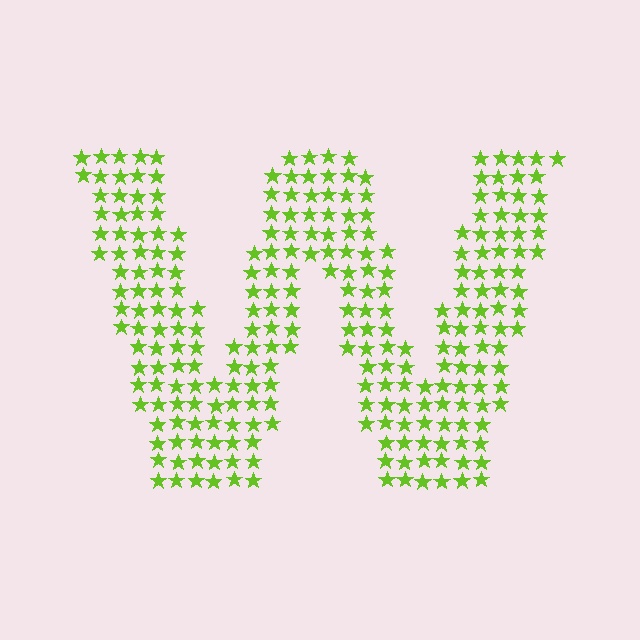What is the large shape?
The large shape is the letter W.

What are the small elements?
The small elements are stars.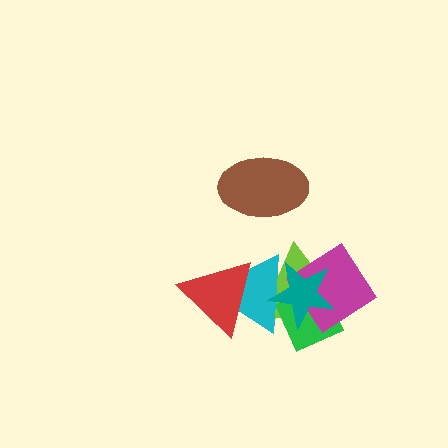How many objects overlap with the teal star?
4 objects overlap with the teal star.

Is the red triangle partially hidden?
No, no other shape covers it.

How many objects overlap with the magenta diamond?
3 objects overlap with the magenta diamond.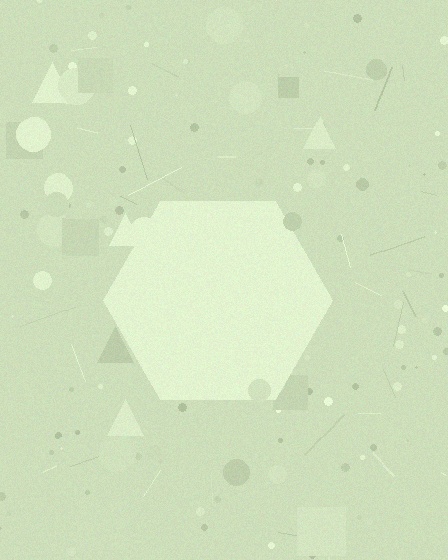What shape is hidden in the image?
A hexagon is hidden in the image.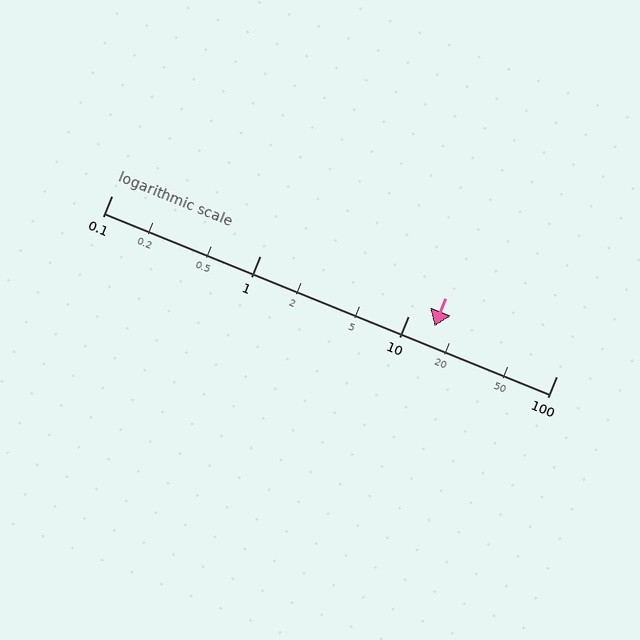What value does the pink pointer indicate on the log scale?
The pointer indicates approximately 15.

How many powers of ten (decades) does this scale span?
The scale spans 3 decades, from 0.1 to 100.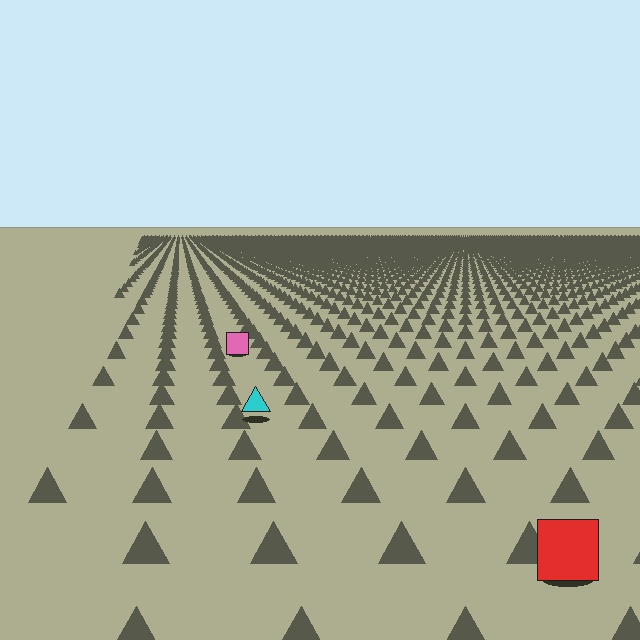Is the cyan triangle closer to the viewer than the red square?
No. The red square is closer — you can tell from the texture gradient: the ground texture is coarser near it.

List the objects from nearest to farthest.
From nearest to farthest: the red square, the cyan triangle, the pink square.